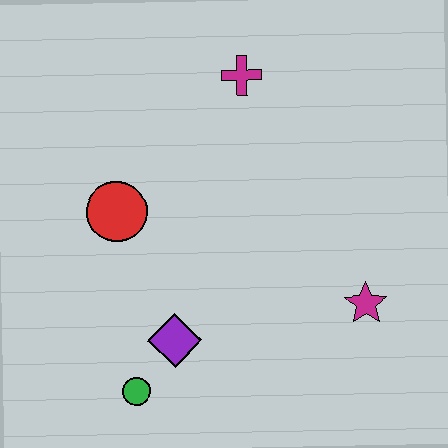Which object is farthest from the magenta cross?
The green circle is farthest from the magenta cross.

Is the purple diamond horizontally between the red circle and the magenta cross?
Yes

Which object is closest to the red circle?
The purple diamond is closest to the red circle.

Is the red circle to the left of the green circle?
Yes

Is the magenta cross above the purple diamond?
Yes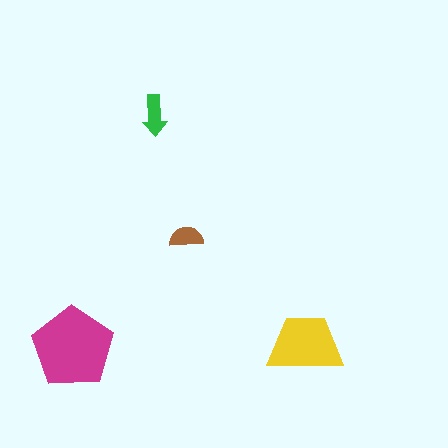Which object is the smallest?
The brown semicircle.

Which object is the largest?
The magenta pentagon.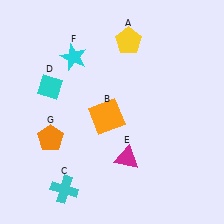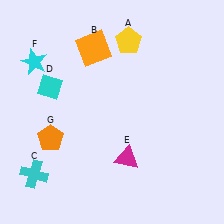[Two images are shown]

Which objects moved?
The objects that moved are: the orange square (B), the cyan cross (C), the cyan star (F).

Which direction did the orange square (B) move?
The orange square (B) moved up.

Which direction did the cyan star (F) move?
The cyan star (F) moved left.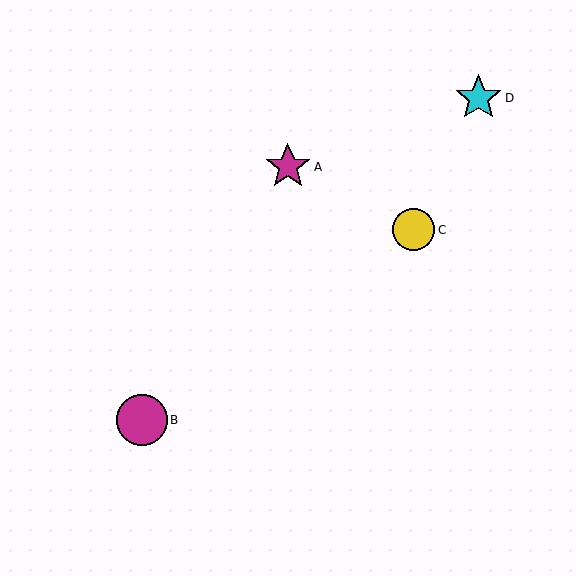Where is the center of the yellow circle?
The center of the yellow circle is at (414, 230).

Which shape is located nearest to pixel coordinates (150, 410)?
The magenta circle (labeled B) at (142, 420) is nearest to that location.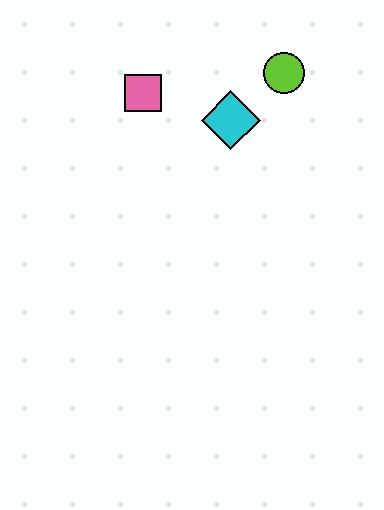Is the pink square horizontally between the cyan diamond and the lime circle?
No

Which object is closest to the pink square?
The cyan diamond is closest to the pink square.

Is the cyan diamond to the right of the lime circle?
No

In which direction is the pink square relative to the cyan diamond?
The pink square is to the left of the cyan diamond.